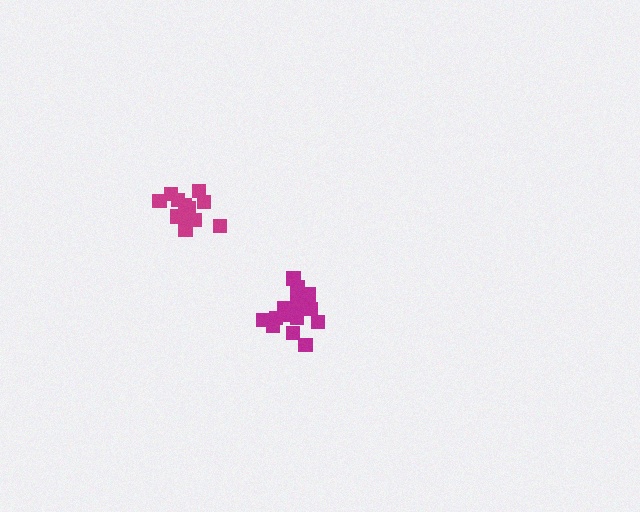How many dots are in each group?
Group 1: 16 dots, Group 2: 12 dots (28 total).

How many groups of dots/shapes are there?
There are 2 groups.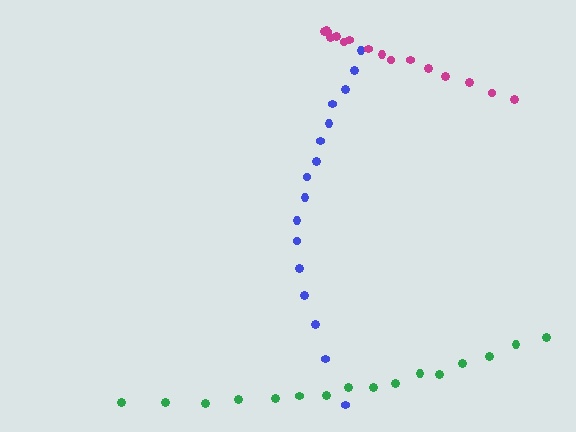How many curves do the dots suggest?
There are 3 distinct paths.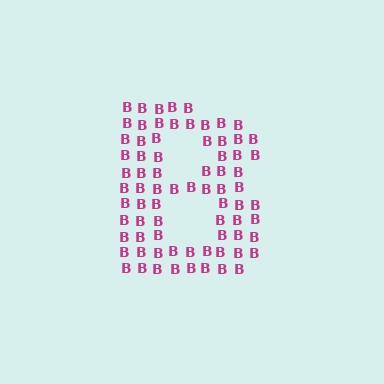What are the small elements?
The small elements are letter B's.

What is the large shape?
The large shape is the letter B.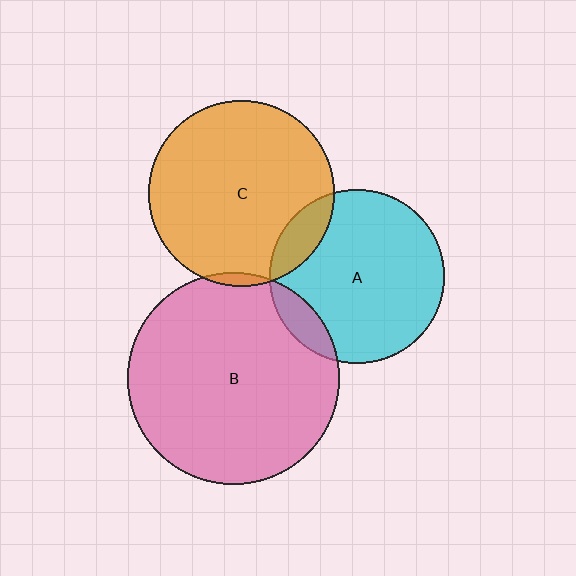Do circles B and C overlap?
Yes.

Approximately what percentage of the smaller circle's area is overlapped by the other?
Approximately 5%.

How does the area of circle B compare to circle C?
Approximately 1.3 times.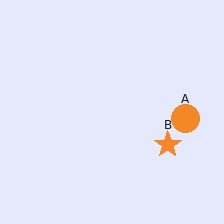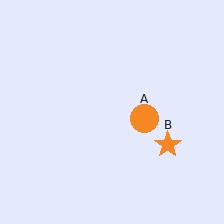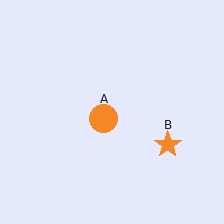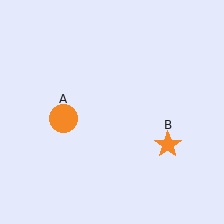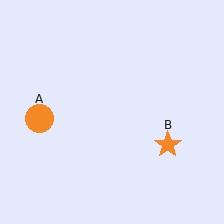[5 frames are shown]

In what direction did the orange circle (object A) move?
The orange circle (object A) moved left.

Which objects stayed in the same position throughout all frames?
Orange star (object B) remained stationary.